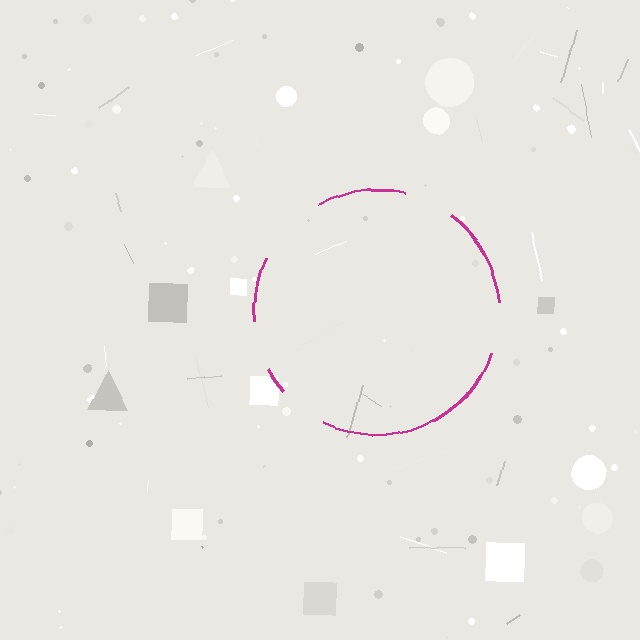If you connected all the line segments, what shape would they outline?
They would outline a circle.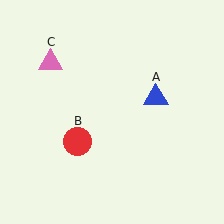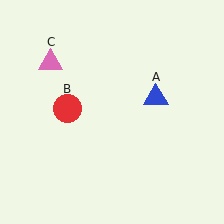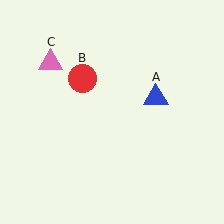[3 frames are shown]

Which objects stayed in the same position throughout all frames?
Blue triangle (object A) and pink triangle (object C) remained stationary.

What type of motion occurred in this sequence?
The red circle (object B) rotated clockwise around the center of the scene.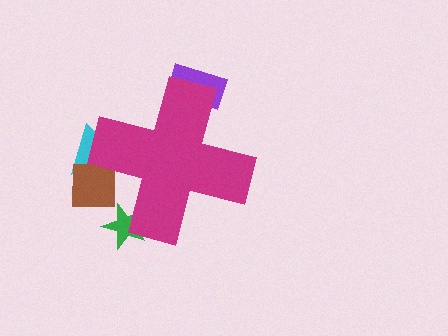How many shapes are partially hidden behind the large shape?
4 shapes are partially hidden.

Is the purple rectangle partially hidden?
Yes, the purple rectangle is partially hidden behind the magenta cross.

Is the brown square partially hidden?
Yes, the brown square is partially hidden behind the magenta cross.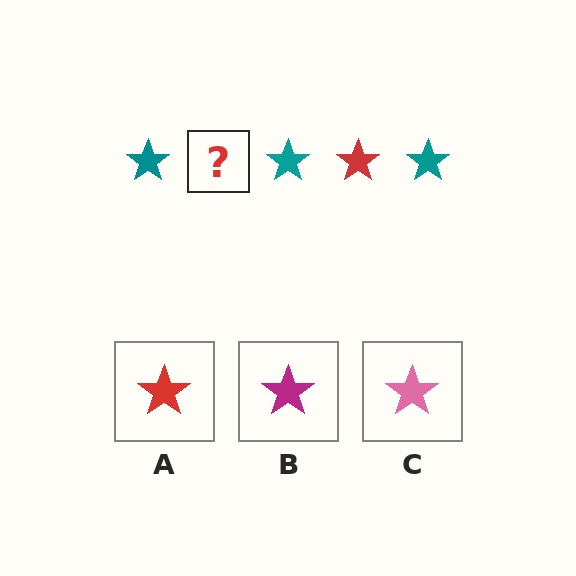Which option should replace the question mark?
Option A.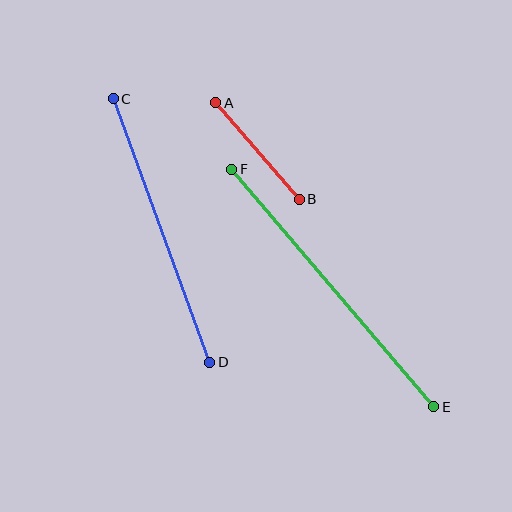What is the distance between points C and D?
The distance is approximately 280 pixels.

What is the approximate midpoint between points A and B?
The midpoint is at approximately (258, 151) pixels.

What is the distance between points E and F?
The distance is approximately 312 pixels.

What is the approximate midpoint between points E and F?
The midpoint is at approximately (333, 288) pixels.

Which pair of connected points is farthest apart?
Points E and F are farthest apart.